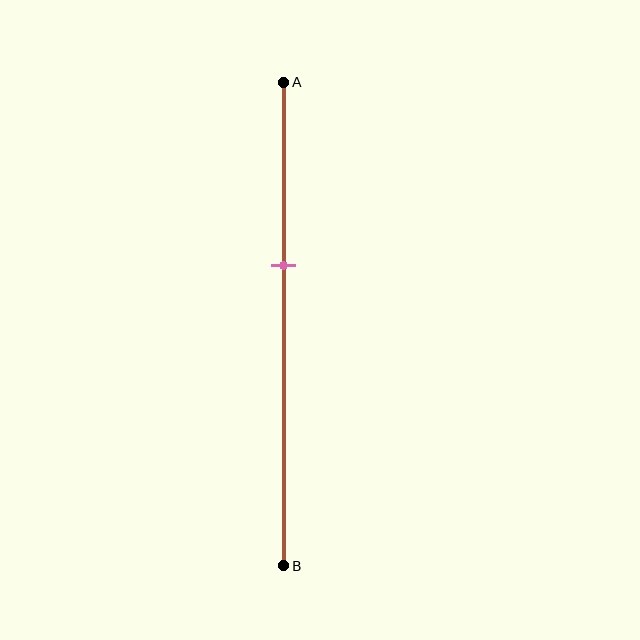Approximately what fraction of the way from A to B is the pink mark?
The pink mark is approximately 40% of the way from A to B.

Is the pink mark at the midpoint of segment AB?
No, the mark is at about 40% from A, not at the 50% midpoint.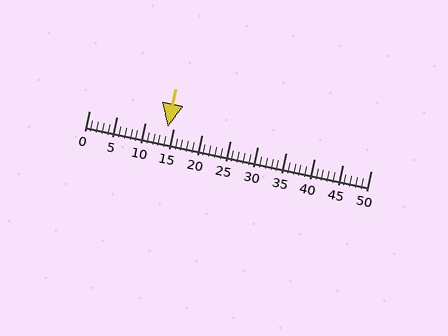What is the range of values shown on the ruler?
The ruler shows values from 0 to 50.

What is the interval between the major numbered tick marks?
The major tick marks are spaced 5 units apart.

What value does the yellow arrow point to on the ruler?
The yellow arrow points to approximately 14.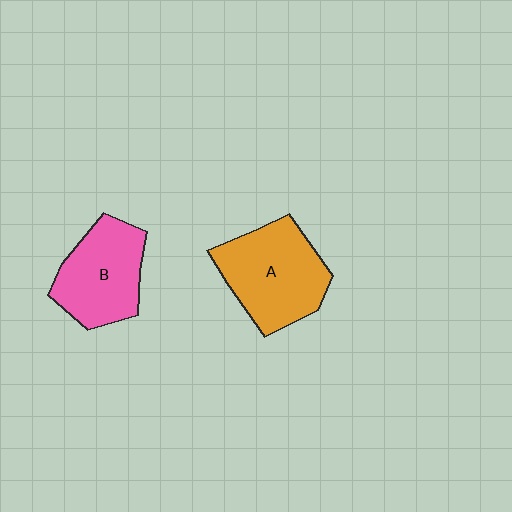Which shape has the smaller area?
Shape B (pink).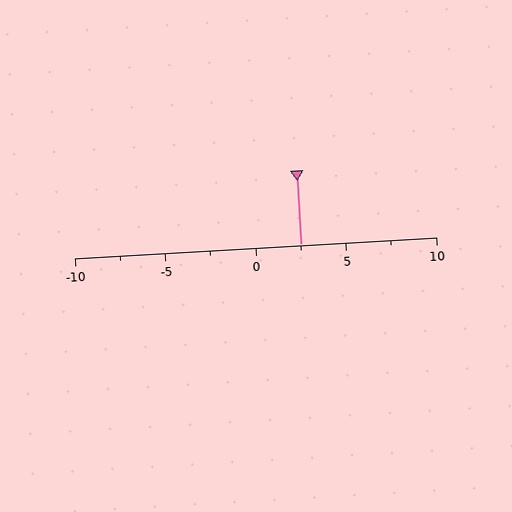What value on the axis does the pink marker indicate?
The marker indicates approximately 2.5.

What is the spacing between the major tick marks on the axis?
The major ticks are spaced 5 apart.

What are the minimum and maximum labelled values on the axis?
The axis runs from -10 to 10.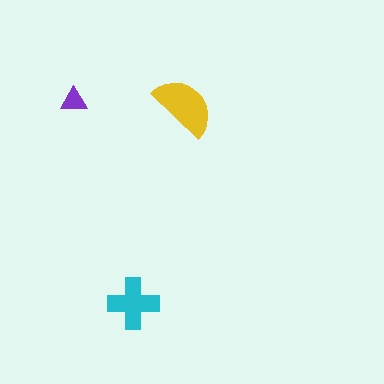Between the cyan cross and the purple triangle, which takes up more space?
The cyan cross.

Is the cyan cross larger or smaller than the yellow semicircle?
Smaller.